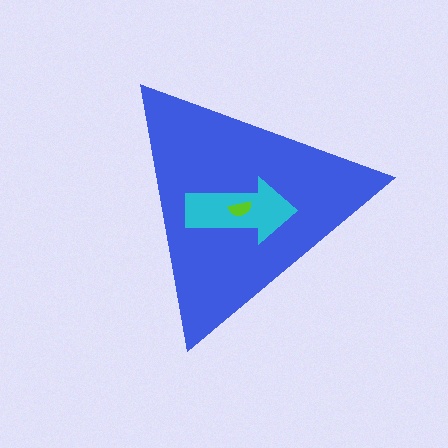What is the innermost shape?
The lime semicircle.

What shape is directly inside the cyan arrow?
The lime semicircle.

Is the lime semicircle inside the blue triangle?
Yes.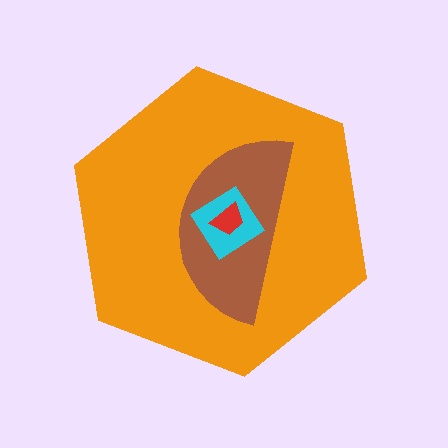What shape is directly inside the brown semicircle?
The cyan diamond.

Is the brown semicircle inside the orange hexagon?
Yes.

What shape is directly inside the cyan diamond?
The red trapezoid.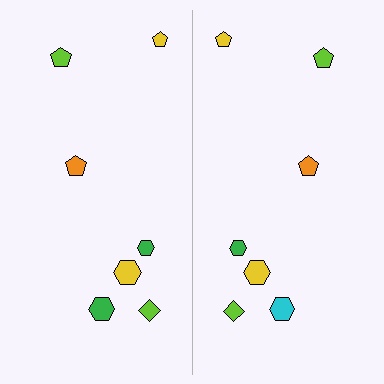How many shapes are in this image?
There are 14 shapes in this image.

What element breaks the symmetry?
The cyan hexagon on the right side breaks the symmetry — its mirror counterpart is green.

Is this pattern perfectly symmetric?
No, the pattern is not perfectly symmetric. The cyan hexagon on the right side breaks the symmetry — its mirror counterpart is green.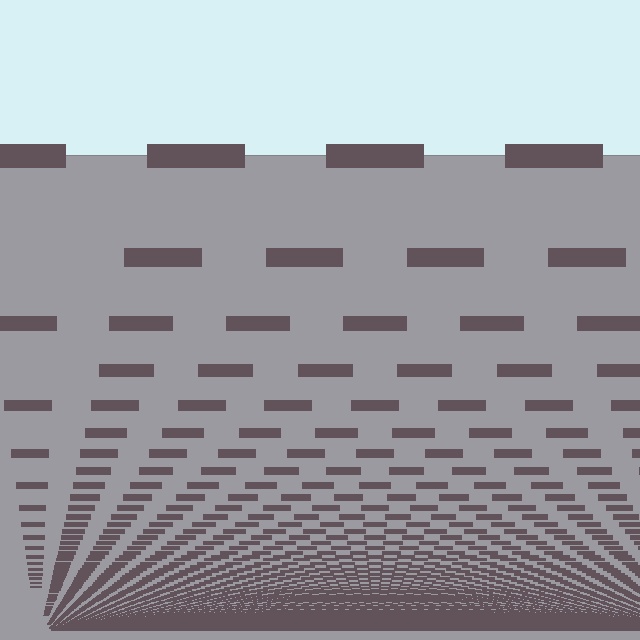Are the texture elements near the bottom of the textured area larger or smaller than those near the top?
Smaller. The gradient is inverted — elements near the bottom are smaller and denser.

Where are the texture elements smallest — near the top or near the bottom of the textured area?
Near the bottom.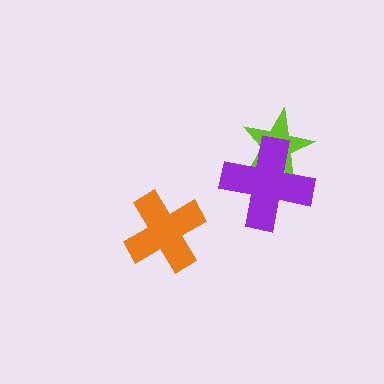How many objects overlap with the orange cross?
0 objects overlap with the orange cross.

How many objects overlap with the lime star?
1 object overlaps with the lime star.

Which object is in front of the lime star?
The purple cross is in front of the lime star.